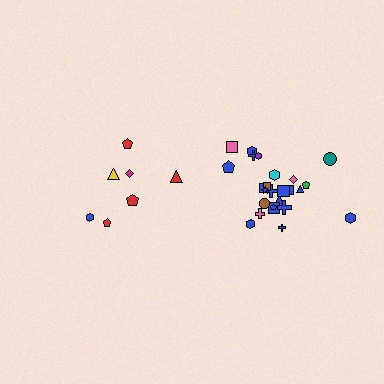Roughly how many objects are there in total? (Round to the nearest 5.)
Roughly 30 objects in total.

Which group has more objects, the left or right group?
The right group.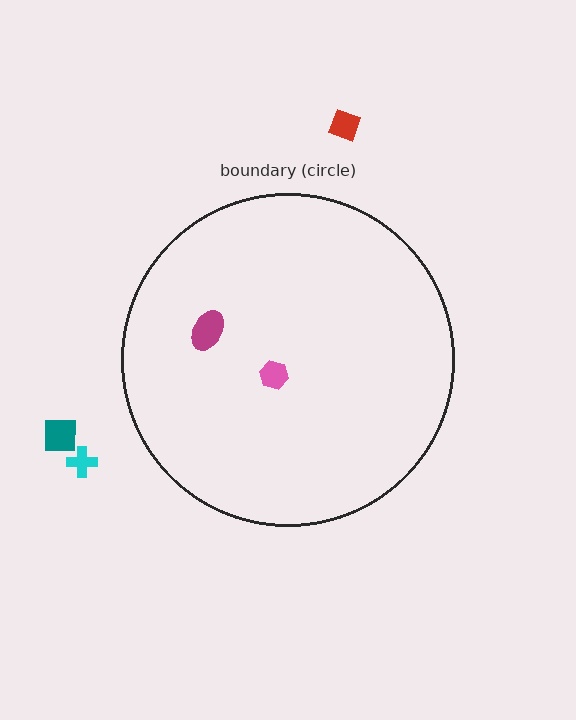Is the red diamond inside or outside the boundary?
Outside.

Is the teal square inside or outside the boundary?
Outside.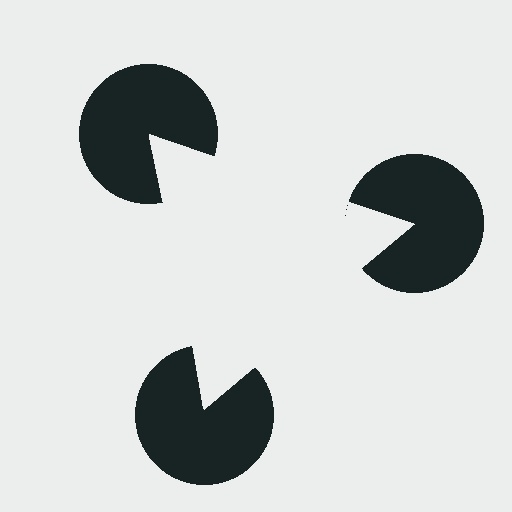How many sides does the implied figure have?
3 sides.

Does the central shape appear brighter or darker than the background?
It typically appears slightly brighter than the background, even though no actual brightness change is drawn.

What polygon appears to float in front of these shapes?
An illusory triangle — its edges are inferred from the aligned wedge cuts in the pac-man discs, not physically drawn.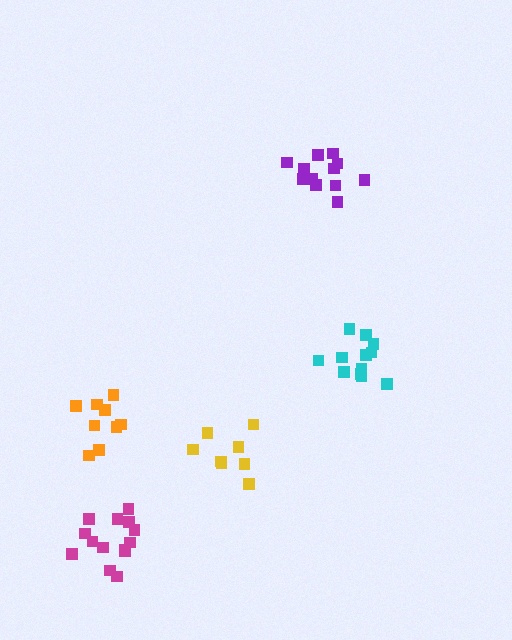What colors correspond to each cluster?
The clusters are colored: orange, purple, cyan, yellow, magenta.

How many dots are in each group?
Group 1: 9 dots, Group 2: 12 dots, Group 3: 12 dots, Group 4: 8 dots, Group 5: 14 dots (55 total).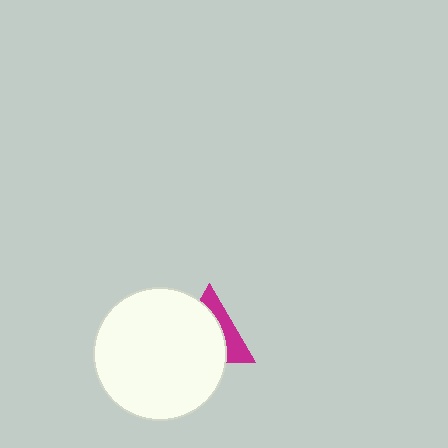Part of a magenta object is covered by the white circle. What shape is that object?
It is a triangle.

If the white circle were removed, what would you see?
You would see the complete magenta triangle.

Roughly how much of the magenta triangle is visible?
A small part of it is visible (roughly 35%).